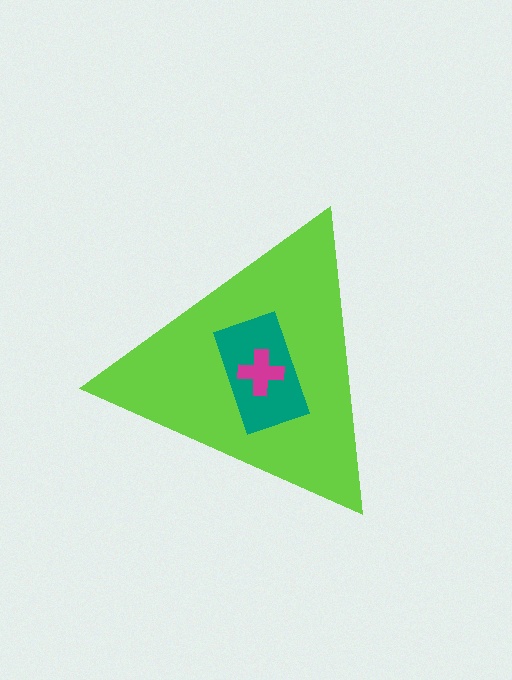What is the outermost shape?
The lime triangle.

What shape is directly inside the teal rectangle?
The magenta cross.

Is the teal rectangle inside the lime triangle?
Yes.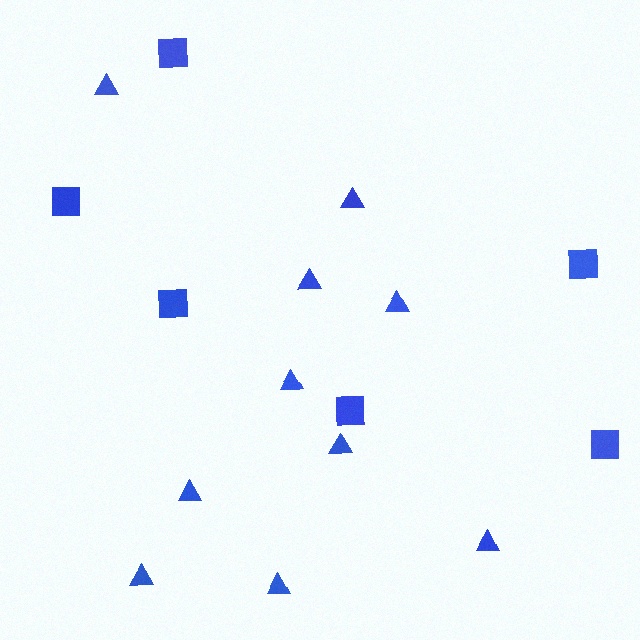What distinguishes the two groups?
There are 2 groups: one group of triangles (10) and one group of squares (6).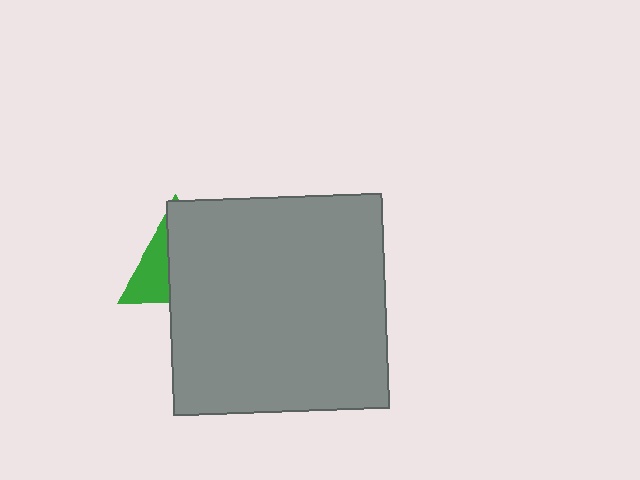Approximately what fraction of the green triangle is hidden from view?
Roughly 64% of the green triangle is hidden behind the gray square.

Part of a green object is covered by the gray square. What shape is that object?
It is a triangle.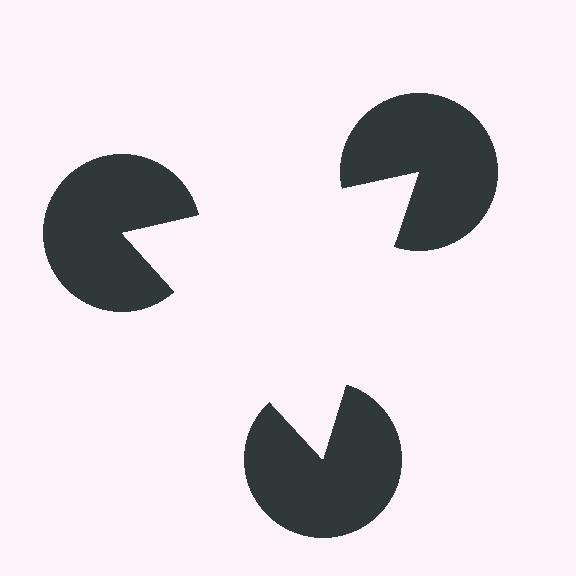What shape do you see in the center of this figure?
An illusory triangle — its edges are inferred from the aligned wedge cuts in the pac-man discs, not physically drawn.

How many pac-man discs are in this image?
There are 3 — one at each vertex of the illusory triangle.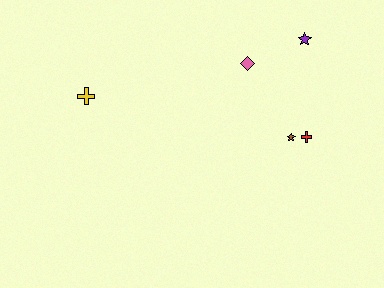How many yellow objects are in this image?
There is 1 yellow object.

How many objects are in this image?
There are 5 objects.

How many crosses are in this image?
There are 2 crosses.